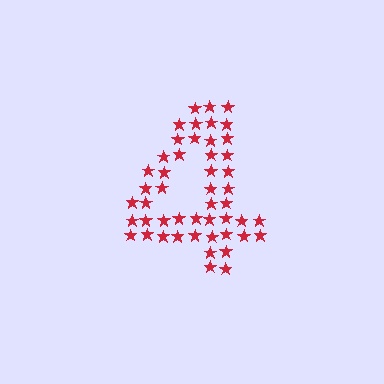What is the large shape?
The large shape is the digit 4.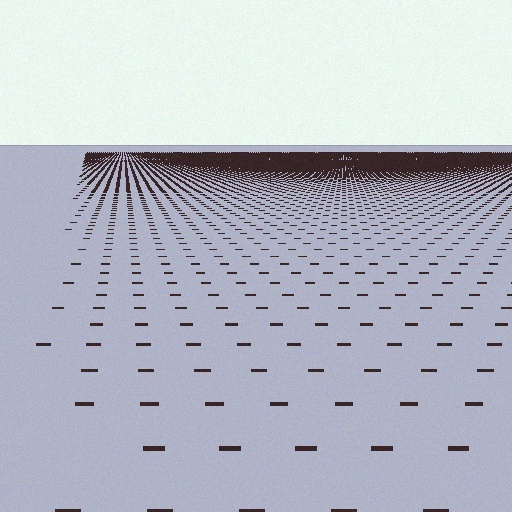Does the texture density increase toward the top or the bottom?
Density increases toward the top.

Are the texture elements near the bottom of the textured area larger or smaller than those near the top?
Larger. Near the bottom, elements are closer to the viewer and appear at a bigger on-screen size.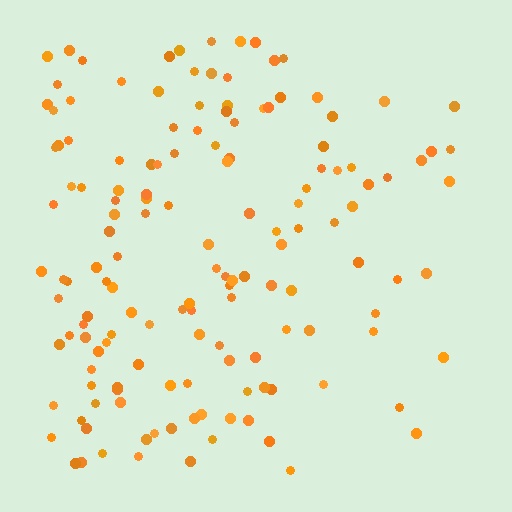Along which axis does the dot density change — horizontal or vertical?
Horizontal.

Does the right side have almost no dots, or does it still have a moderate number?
Still a moderate number, just noticeably fewer than the left.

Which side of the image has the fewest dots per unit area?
The right.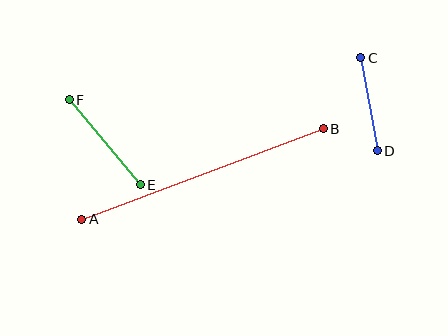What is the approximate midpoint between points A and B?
The midpoint is at approximately (203, 174) pixels.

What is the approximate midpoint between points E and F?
The midpoint is at approximately (105, 142) pixels.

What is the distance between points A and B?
The distance is approximately 258 pixels.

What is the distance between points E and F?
The distance is approximately 111 pixels.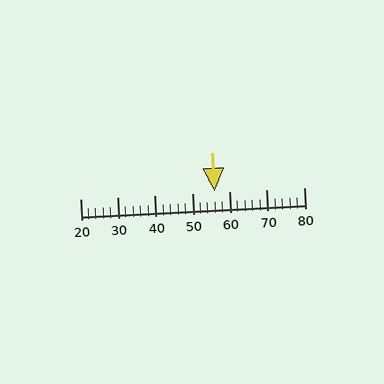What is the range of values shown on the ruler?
The ruler shows values from 20 to 80.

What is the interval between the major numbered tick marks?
The major tick marks are spaced 10 units apart.